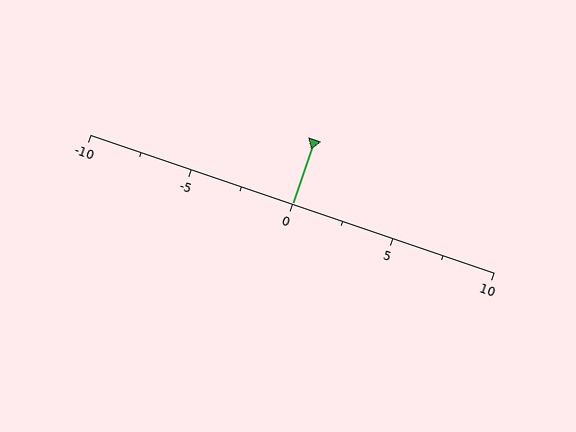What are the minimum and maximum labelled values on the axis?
The axis runs from -10 to 10.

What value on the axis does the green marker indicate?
The marker indicates approximately 0.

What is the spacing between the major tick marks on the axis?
The major ticks are spaced 5 apart.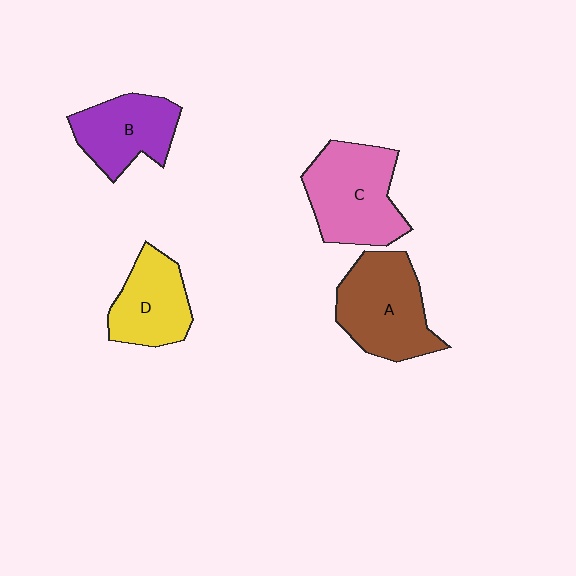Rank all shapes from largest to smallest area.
From largest to smallest: C (pink), A (brown), B (purple), D (yellow).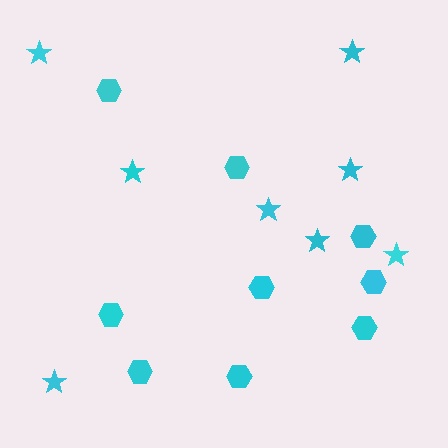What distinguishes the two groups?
There are 2 groups: one group of stars (8) and one group of hexagons (9).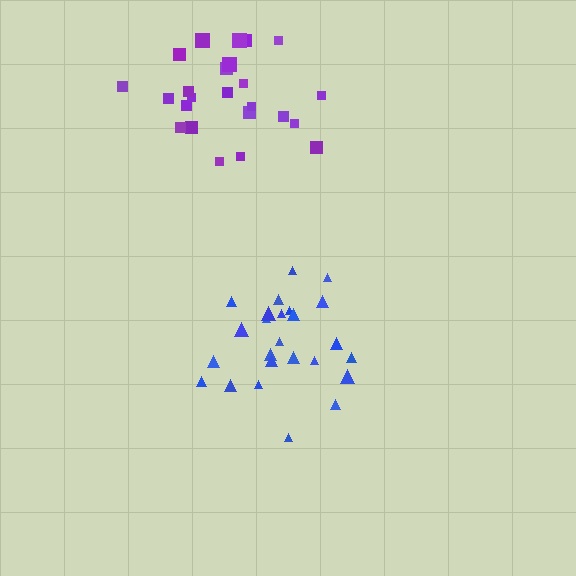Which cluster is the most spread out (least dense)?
Purple.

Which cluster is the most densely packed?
Blue.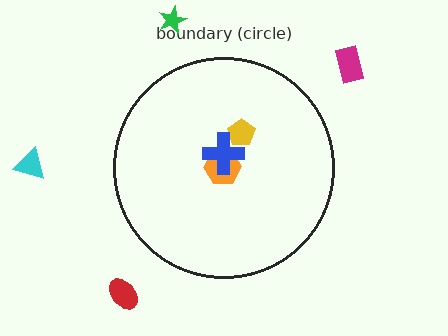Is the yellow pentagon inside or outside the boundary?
Inside.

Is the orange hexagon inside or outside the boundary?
Inside.